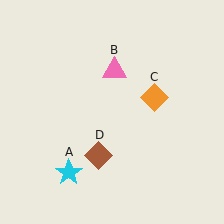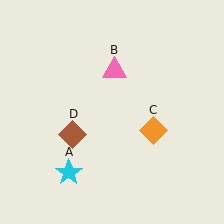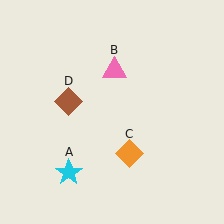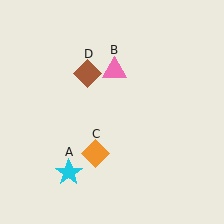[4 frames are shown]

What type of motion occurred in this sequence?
The orange diamond (object C), brown diamond (object D) rotated clockwise around the center of the scene.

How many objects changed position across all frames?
2 objects changed position: orange diamond (object C), brown diamond (object D).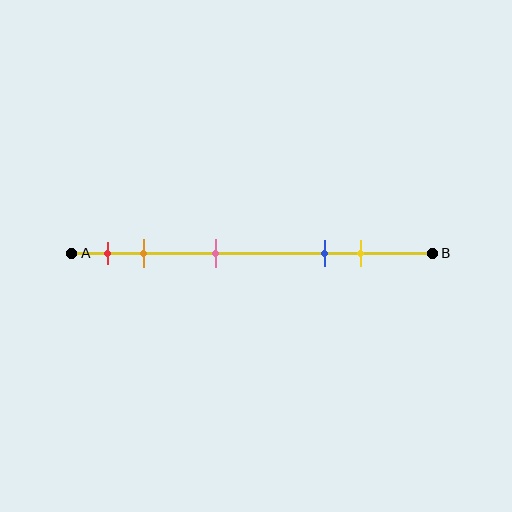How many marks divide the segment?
There are 5 marks dividing the segment.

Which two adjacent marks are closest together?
The red and orange marks are the closest adjacent pair.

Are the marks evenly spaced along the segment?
No, the marks are not evenly spaced.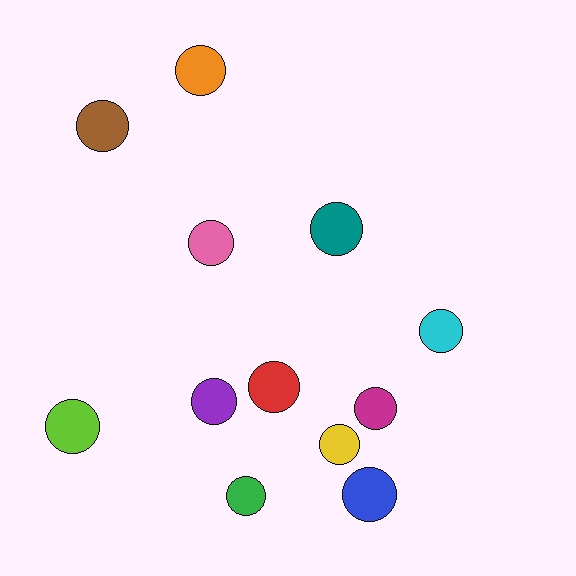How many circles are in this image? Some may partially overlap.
There are 12 circles.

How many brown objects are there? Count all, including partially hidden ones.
There is 1 brown object.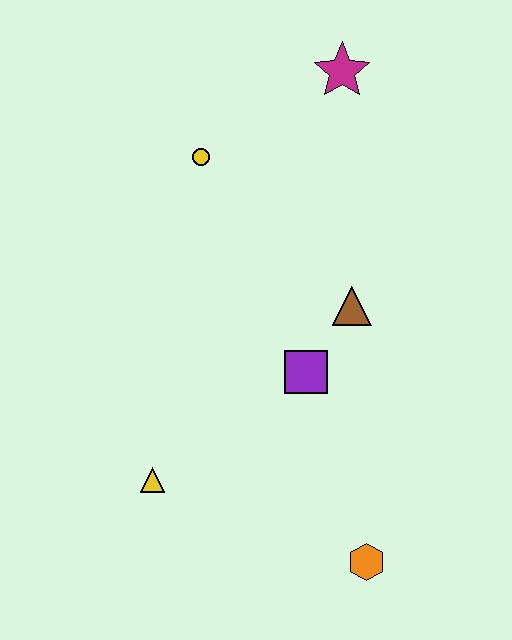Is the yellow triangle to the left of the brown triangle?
Yes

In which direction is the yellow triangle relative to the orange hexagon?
The yellow triangle is to the left of the orange hexagon.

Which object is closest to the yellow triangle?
The purple square is closest to the yellow triangle.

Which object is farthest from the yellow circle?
The orange hexagon is farthest from the yellow circle.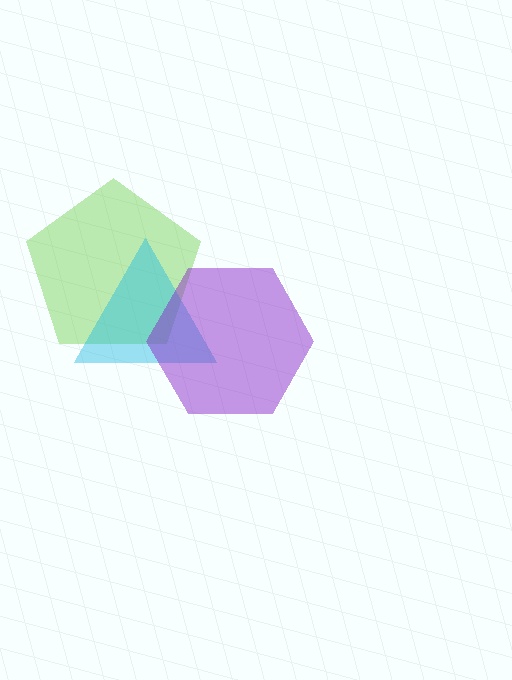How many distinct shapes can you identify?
There are 3 distinct shapes: a lime pentagon, a cyan triangle, a purple hexagon.